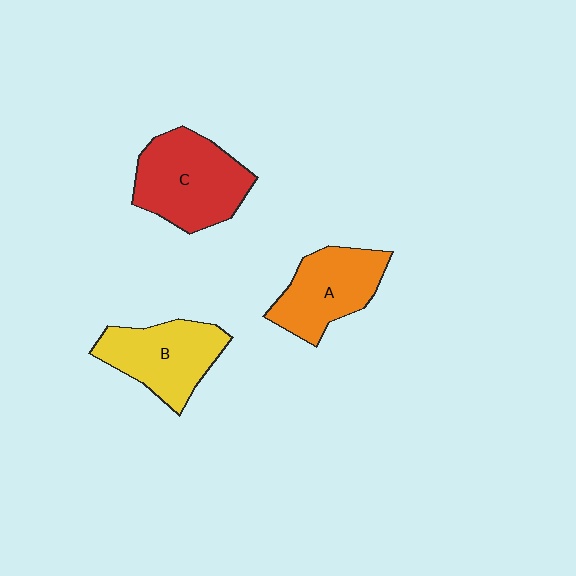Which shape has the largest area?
Shape C (red).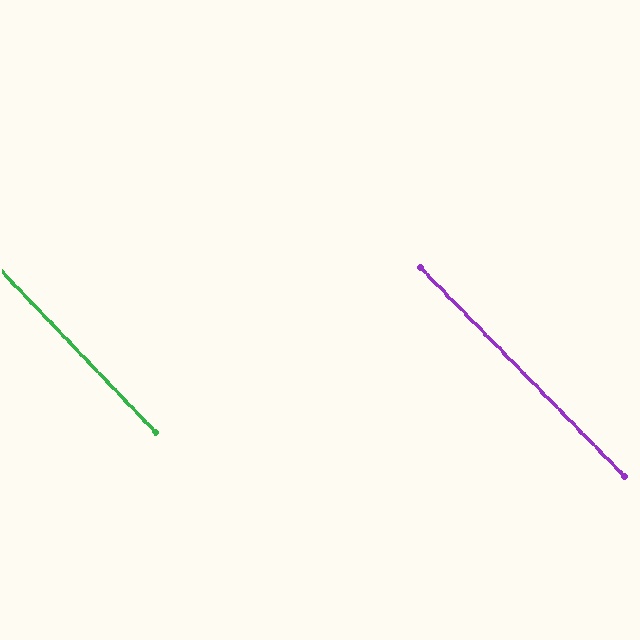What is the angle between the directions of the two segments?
Approximately 0 degrees.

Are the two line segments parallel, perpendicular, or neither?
Parallel — their directions differ by only 0.5°.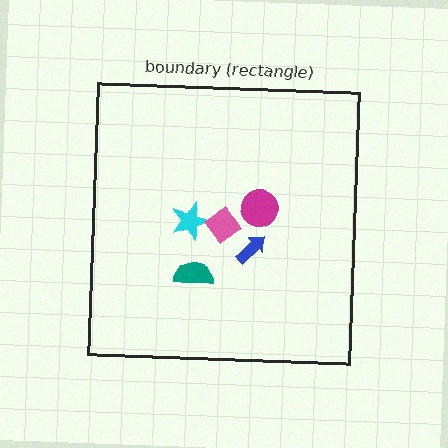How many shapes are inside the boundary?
5 inside, 0 outside.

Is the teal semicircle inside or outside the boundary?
Inside.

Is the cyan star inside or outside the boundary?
Inside.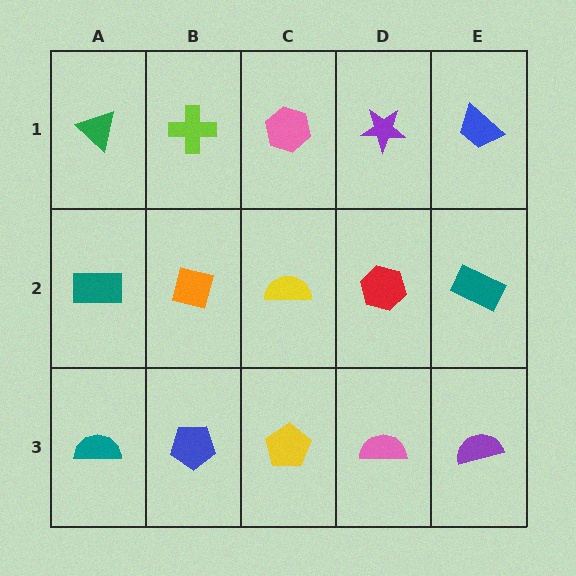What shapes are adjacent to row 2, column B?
A lime cross (row 1, column B), a blue pentagon (row 3, column B), a teal rectangle (row 2, column A), a yellow semicircle (row 2, column C).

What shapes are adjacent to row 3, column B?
An orange square (row 2, column B), a teal semicircle (row 3, column A), a yellow pentagon (row 3, column C).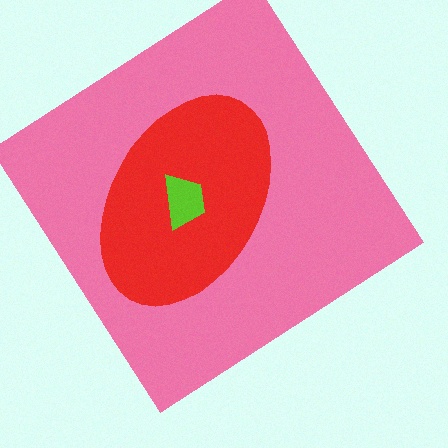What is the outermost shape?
The pink diamond.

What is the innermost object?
The lime trapezoid.